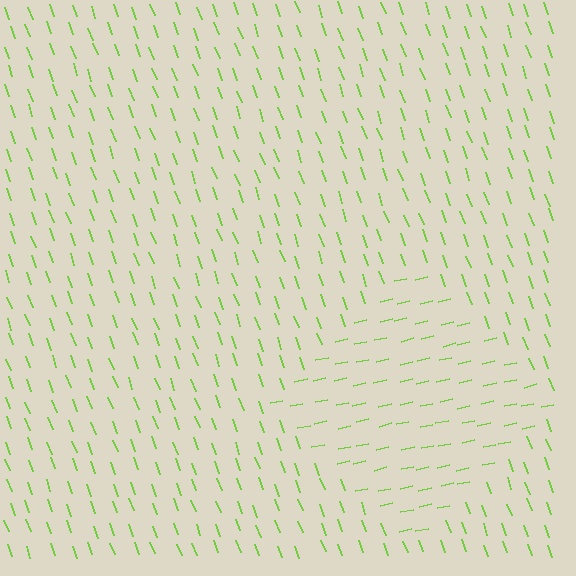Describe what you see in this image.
The image is filled with small lime line segments. A diamond region in the image has lines oriented differently from the surrounding lines, creating a visible texture boundary.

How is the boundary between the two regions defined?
The boundary is defined purely by a change in line orientation (approximately 83 degrees difference). All lines are the same color and thickness.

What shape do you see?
I see a diamond.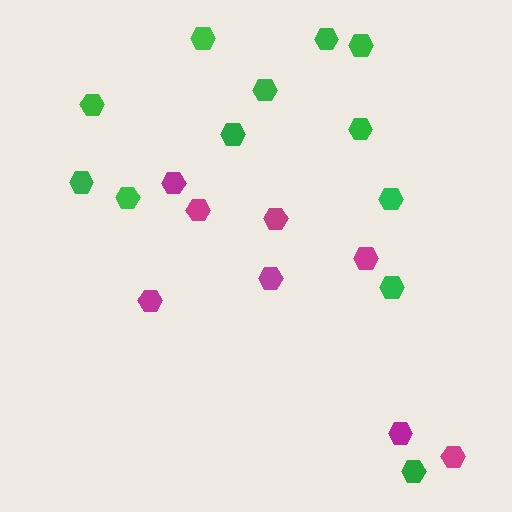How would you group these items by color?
There are 2 groups: one group of magenta hexagons (8) and one group of green hexagons (12).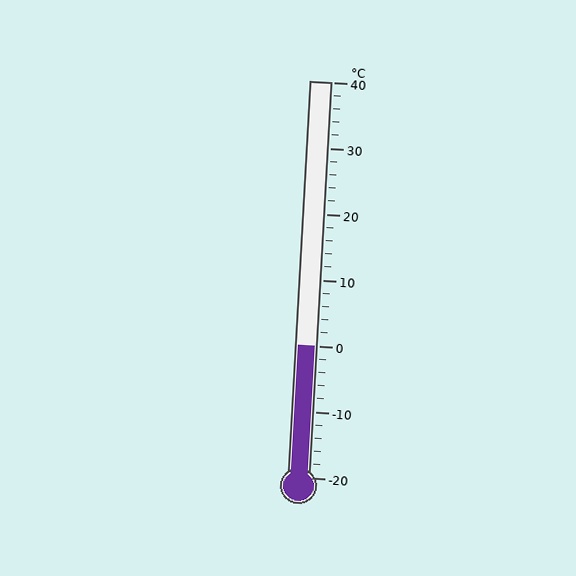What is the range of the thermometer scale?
The thermometer scale ranges from -20°C to 40°C.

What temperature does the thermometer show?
The thermometer shows approximately 0°C.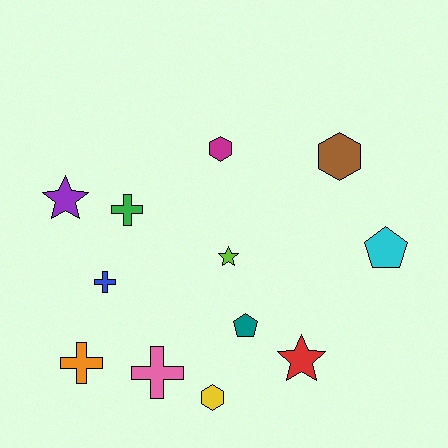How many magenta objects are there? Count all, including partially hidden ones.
There is 1 magenta object.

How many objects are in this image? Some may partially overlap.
There are 12 objects.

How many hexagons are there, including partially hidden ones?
There are 3 hexagons.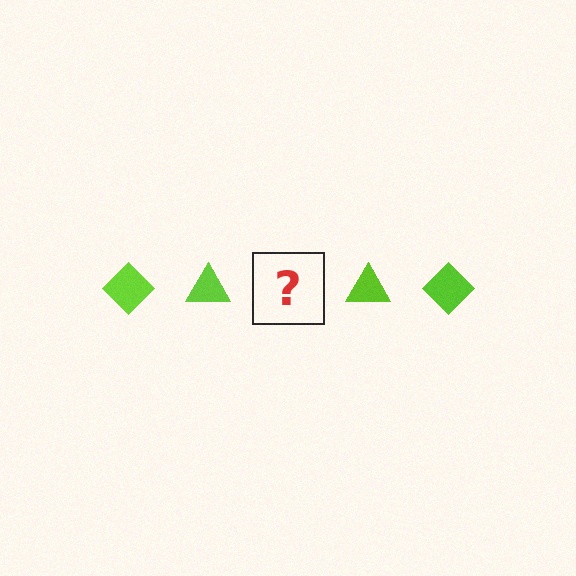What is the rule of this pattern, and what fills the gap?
The rule is that the pattern cycles through diamond, triangle shapes in lime. The gap should be filled with a lime diamond.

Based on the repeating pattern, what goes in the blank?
The blank should be a lime diamond.